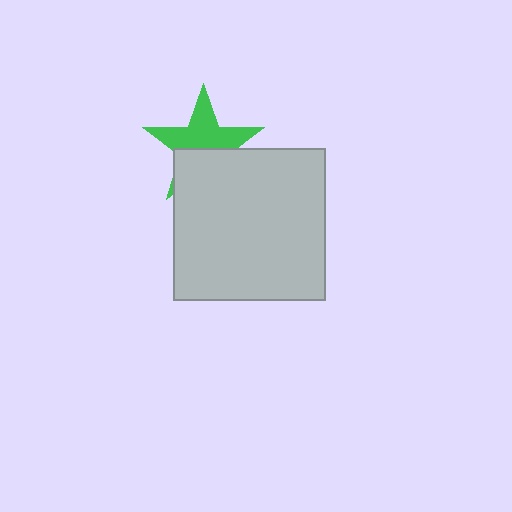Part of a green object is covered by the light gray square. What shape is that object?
It is a star.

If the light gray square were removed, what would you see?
You would see the complete green star.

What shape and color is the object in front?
The object in front is a light gray square.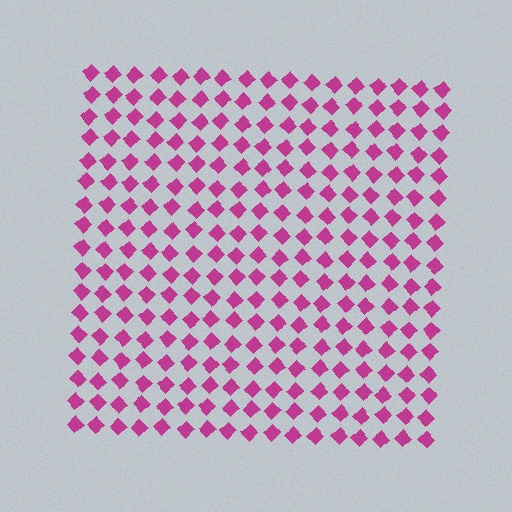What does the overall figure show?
The overall figure shows a square.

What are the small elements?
The small elements are diamonds.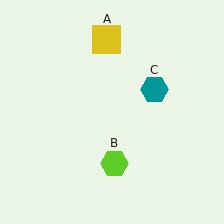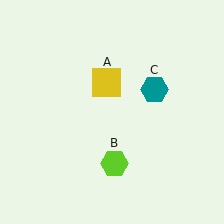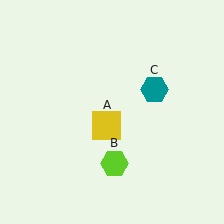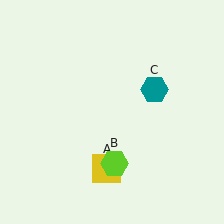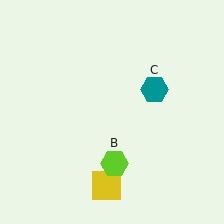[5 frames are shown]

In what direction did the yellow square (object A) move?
The yellow square (object A) moved down.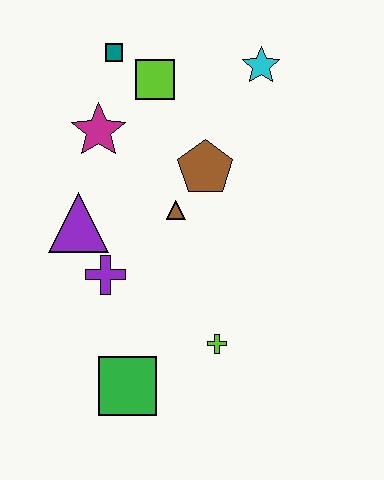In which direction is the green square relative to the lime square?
The green square is below the lime square.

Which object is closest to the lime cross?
The green square is closest to the lime cross.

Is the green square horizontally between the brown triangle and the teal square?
Yes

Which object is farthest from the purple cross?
The cyan star is farthest from the purple cross.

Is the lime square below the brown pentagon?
No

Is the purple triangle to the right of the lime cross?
No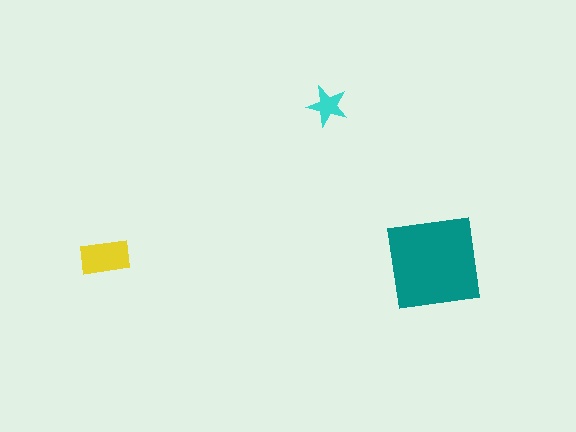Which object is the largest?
The teal square.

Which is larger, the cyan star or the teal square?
The teal square.